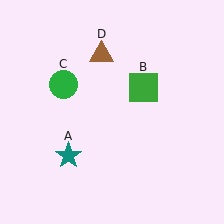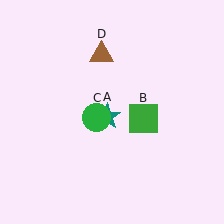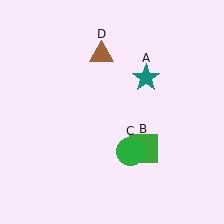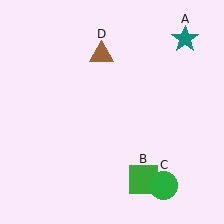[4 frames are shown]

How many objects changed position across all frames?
3 objects changed position: teal star (object A), green square (object B), green circle (object C).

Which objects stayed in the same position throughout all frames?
Brown triangle (object D) remained stationary.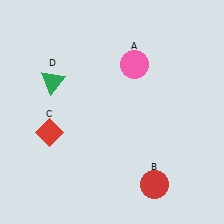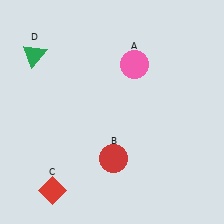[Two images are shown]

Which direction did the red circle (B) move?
The red circle (B) moved left.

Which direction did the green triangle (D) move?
The green triangle (D) moved up.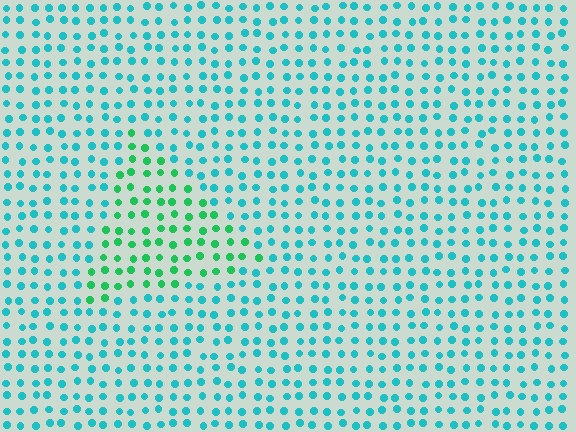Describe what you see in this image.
The image is filled with small cyan elements in a uniform arrangement. A triangle-shaped region is visible where the elements are tinted to a slightly different hue, forming a subtle color boundary.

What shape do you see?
I see a triangle.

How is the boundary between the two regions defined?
The boundary is defined purely by a slight shift in hue (about 40 degrees). Spacing, size, and orientation are identical on both sides.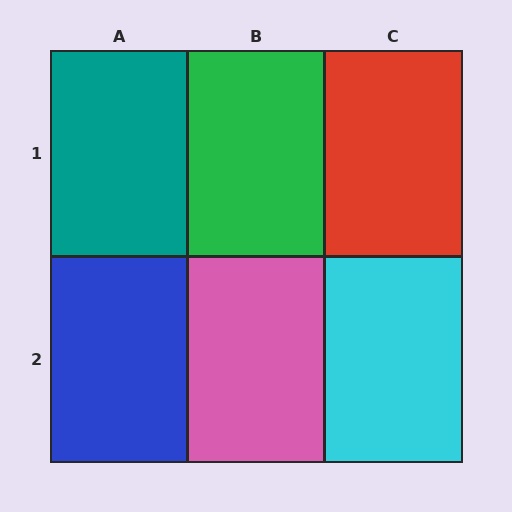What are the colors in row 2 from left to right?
Blue, pink, cyan.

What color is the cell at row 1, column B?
Green.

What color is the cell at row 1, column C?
Red.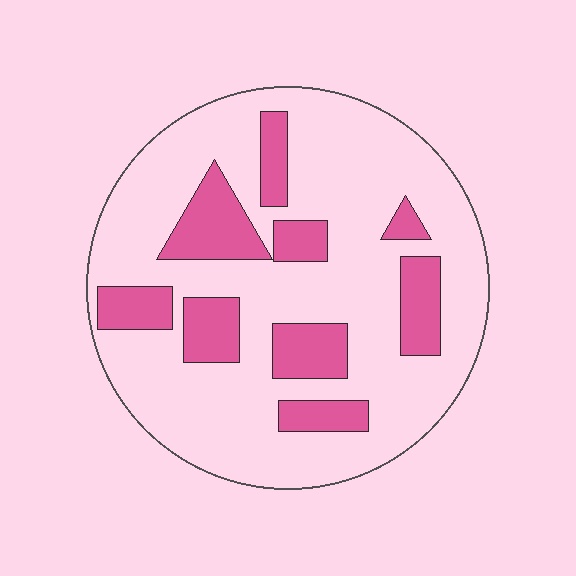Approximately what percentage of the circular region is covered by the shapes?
Approximately 25%.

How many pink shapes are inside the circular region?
9.